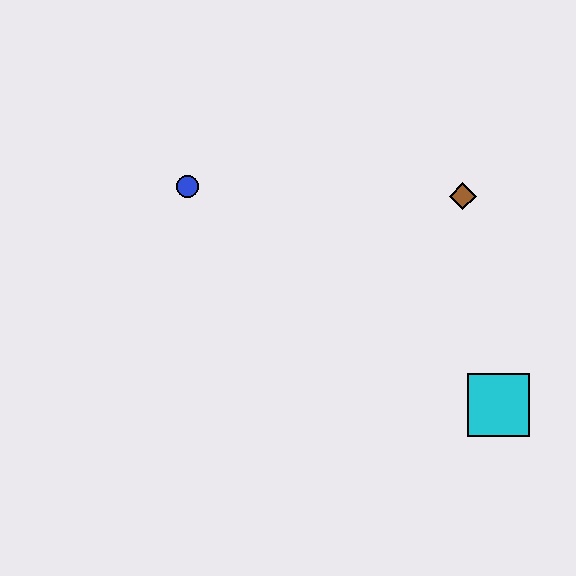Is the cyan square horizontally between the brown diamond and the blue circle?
No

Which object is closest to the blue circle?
The brown diamond is closest to the blue circle.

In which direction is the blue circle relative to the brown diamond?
The blue circle is to the left of the brown diamond.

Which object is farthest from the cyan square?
The blue circle is farthest from the cyan square.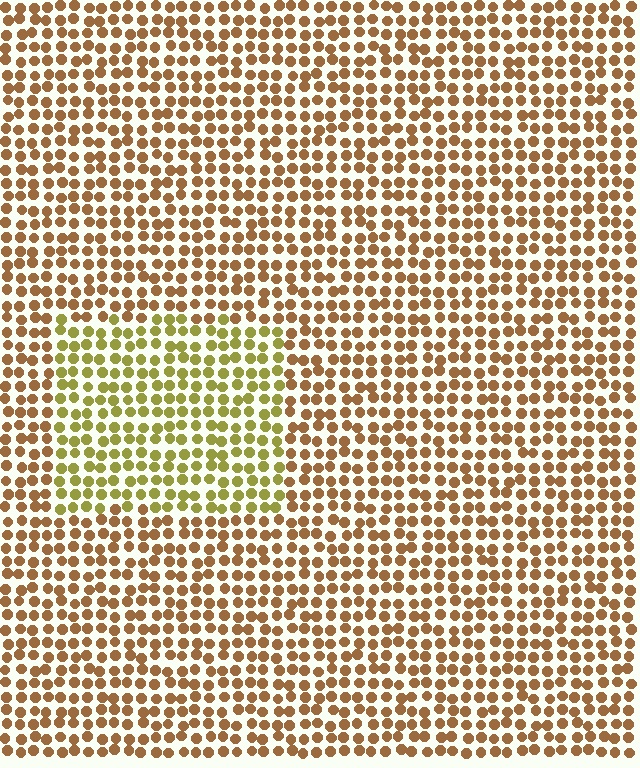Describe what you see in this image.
The image is filled with small brown elements in a uniform arrangement. A rectangle-shaped region is visible where the elements are tinted to a slightly different hue, forming a subtle color boundary.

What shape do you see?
I see a rectangle.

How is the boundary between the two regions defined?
The boundary is defined purely by a slight shift in hue (about 35 degrees). Spacing, size, and orientation are identical on both sides.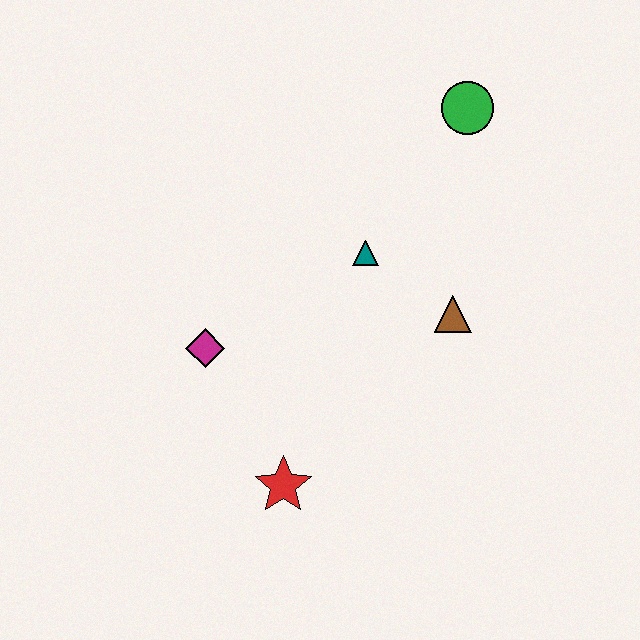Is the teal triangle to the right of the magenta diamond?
Yes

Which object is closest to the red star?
The magenta diamond is closest to the red star.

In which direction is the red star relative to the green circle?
The red star is below the green circle.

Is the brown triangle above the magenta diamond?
Yes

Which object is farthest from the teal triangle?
The red star is farthest from the teal triangle.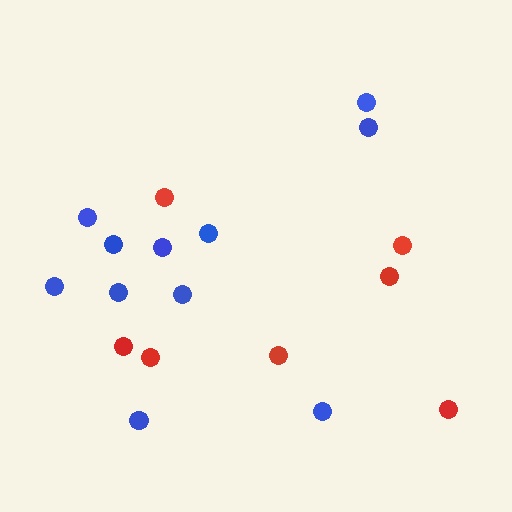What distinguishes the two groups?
There are 2 groups: one group of blue circles (11) and one group of red circles (7).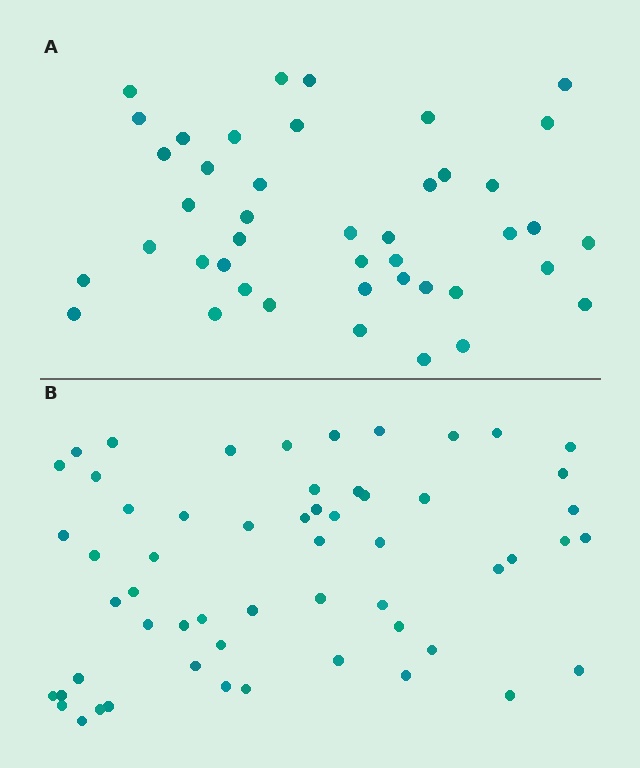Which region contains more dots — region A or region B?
Region B (the bottom region) has more dots.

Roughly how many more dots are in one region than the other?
Region B has approximately 15 more dots than region A.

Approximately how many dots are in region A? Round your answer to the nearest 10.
About 40 dots. (The exact count is 43, which rounds to 40.)